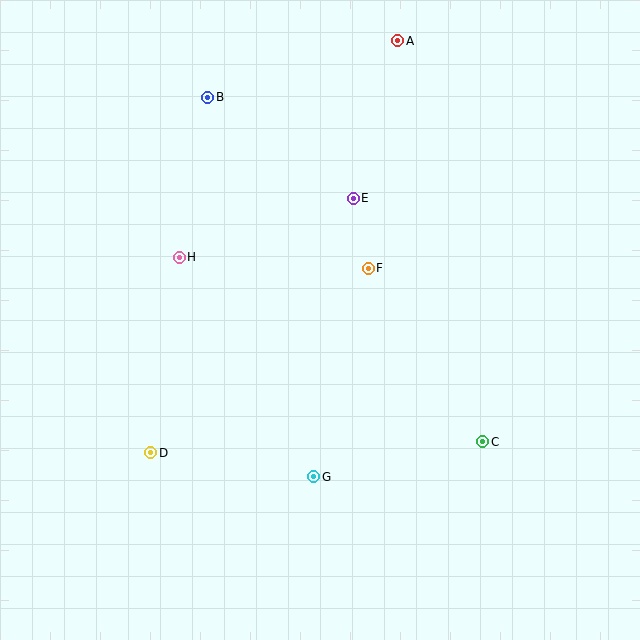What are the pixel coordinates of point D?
Point D is at (151, 453).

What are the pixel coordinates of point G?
Point G is at (314, 477).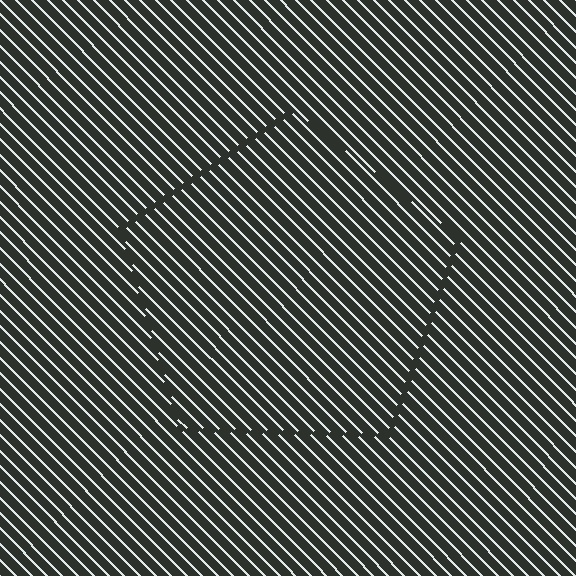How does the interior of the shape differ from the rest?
The interior of the shape contains the same grating, shifted by half a period — the contour is defined by the phase discontinuity where line-ends from the inner and outer gratings abut.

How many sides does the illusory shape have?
5 sides — the line-ends trace a pentagon.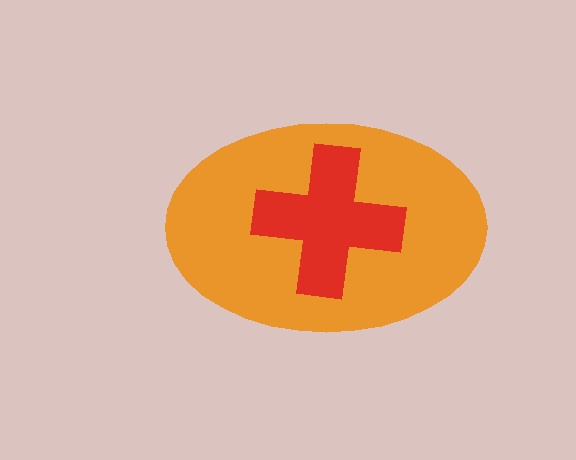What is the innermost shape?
The red cross.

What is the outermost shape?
The orange ellipse.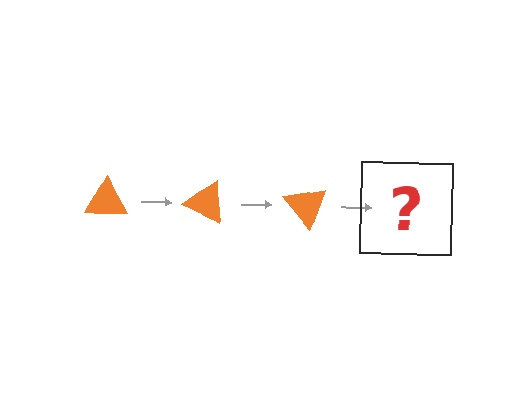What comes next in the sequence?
The next element should be an orange triangle rotated 75 degrees.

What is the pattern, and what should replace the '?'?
The pattern is that the triangle rotates 25 degrees each step. The '?' should be an orange triangle rotated 75 degrees.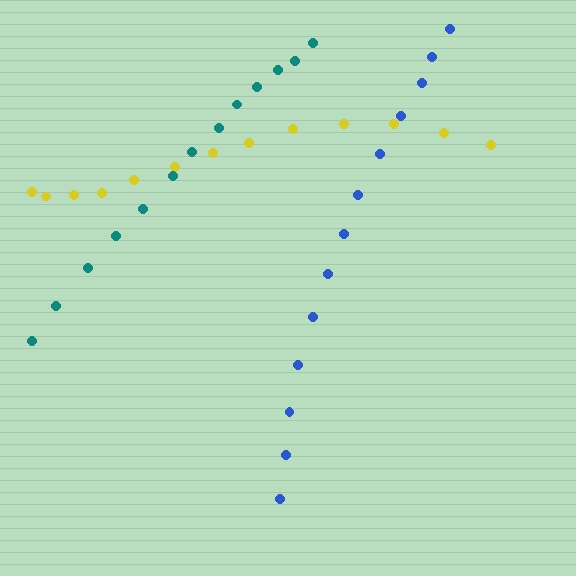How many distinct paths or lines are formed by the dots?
There are 3 distinct paths.